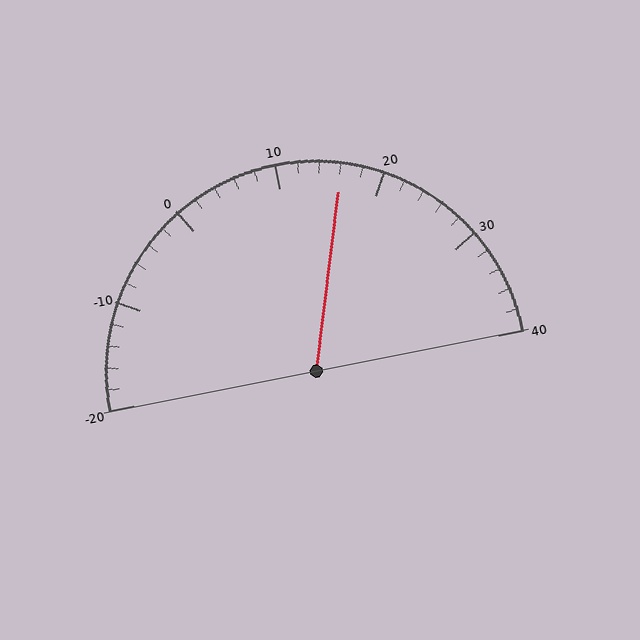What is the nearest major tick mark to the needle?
The nearest major tick mark is 20.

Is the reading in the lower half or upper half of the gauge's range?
The reading is in the upper half of the range (-20 to 40).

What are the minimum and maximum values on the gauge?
The gauge ranges from -20 to 40.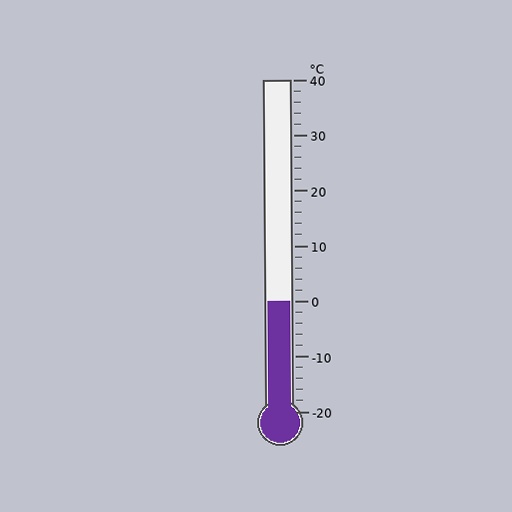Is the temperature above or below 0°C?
The temperature is at 0°C.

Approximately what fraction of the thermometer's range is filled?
The thermometer is filled to approximately 35% of its range.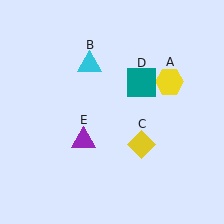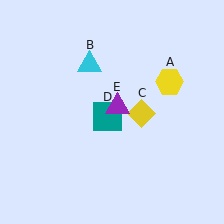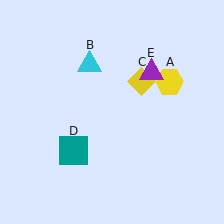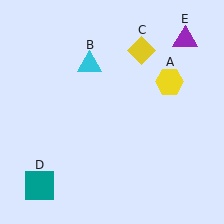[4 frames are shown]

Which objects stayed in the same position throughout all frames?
Yellow hexagon (object A) and cyan triangle (object B) remained stationary.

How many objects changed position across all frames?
3 objects changed position: yellow diamond (object C), teal square (object D), purple triangle (object E).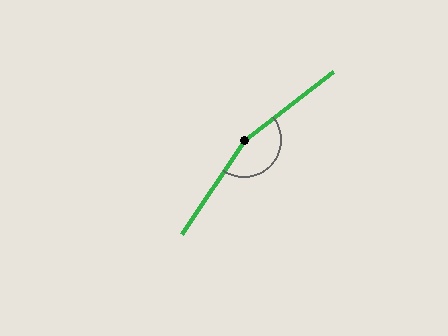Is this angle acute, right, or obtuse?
It is obtuse.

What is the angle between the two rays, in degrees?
Approximately 161 degrees.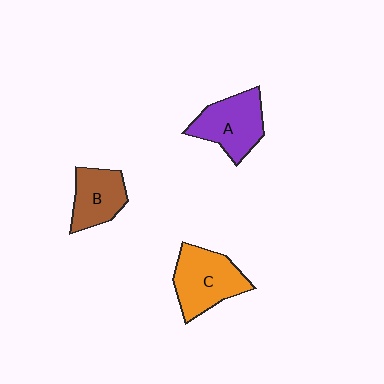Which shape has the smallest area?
Shape B (brown).